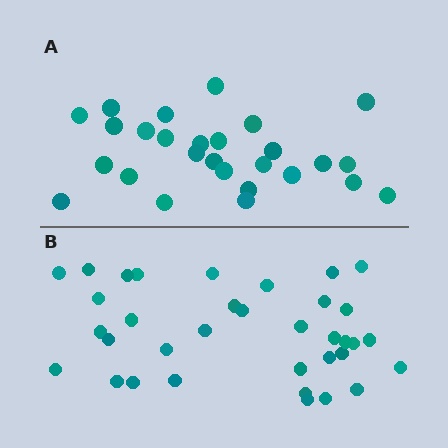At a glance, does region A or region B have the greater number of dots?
Region B (the bottom region) has more dots.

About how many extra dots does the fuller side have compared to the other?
Region B has roughly 8 or so more dots than region A.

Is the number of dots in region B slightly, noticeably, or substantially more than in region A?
Region B has noticeably more, but not dramatically so. The ratio is roughly 1.3 to 1.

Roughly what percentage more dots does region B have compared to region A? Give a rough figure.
About 30% more.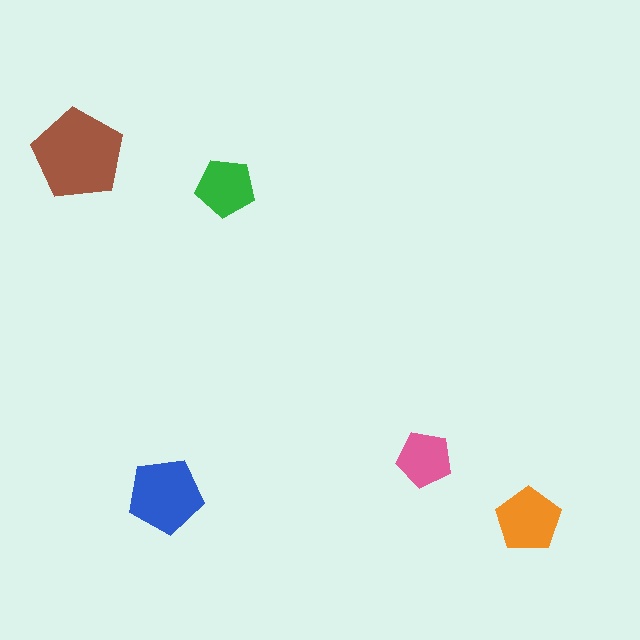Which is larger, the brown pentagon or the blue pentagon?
The brown one.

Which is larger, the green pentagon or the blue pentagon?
The blue one.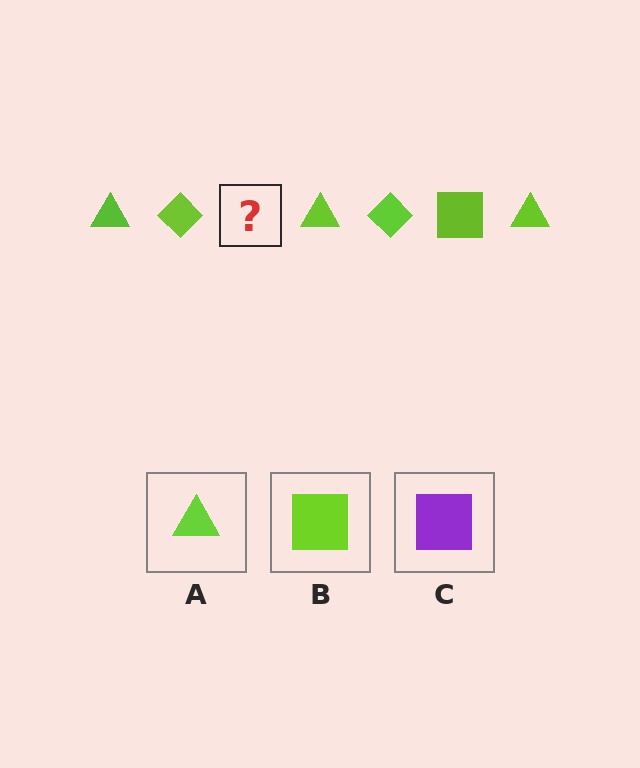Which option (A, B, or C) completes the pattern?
B.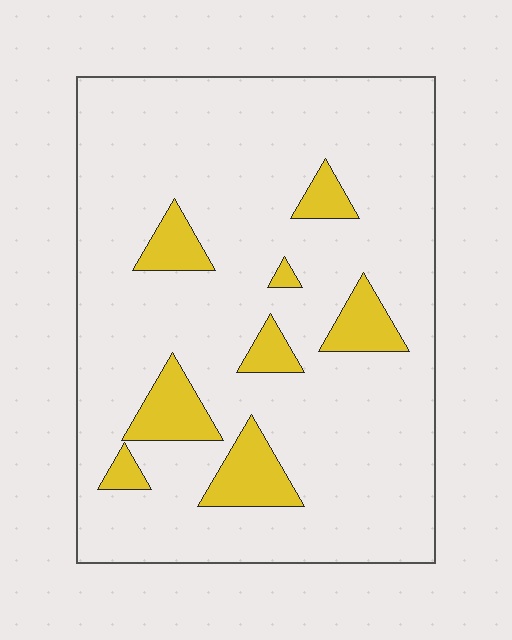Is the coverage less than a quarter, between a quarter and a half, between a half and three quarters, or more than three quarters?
Less than a quarter.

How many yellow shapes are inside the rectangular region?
8.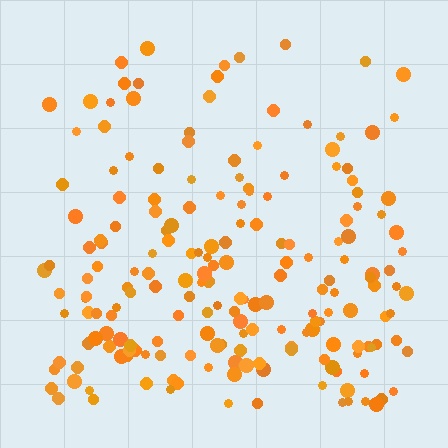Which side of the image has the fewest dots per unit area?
The top.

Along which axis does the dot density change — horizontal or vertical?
Vertical.